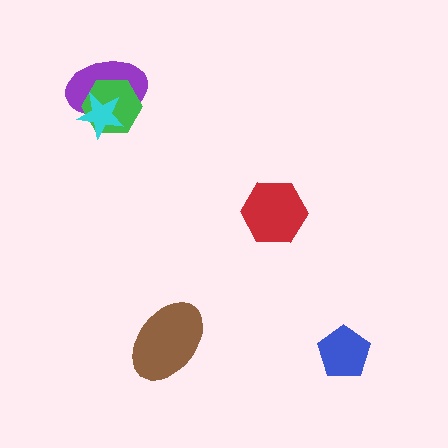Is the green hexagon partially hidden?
Yes, it is partially covered by another shape.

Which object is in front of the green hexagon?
The cyan star is in front of the green hexagon.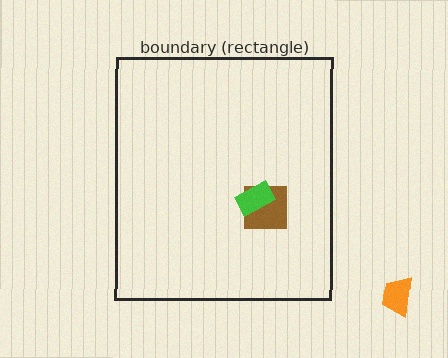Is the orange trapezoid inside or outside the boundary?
Outside.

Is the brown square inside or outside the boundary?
Inside.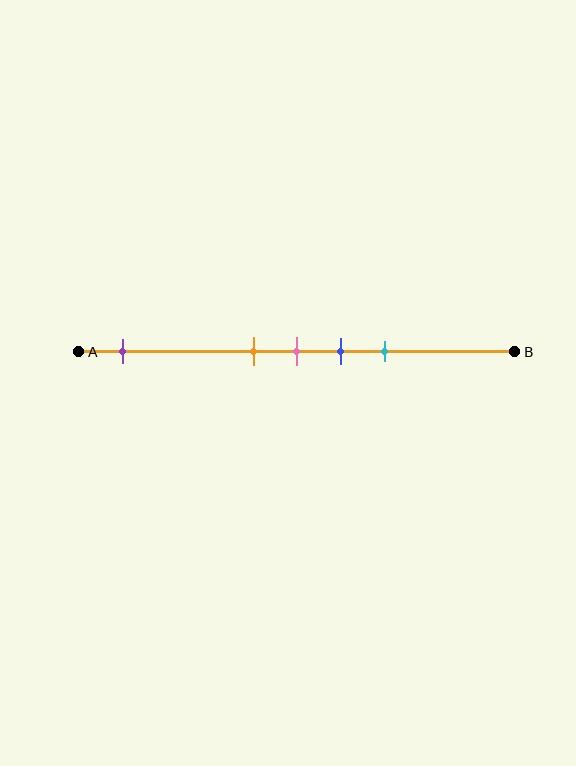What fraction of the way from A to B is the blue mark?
The blue mark is approximately 60% (0.6) of the way from A to B.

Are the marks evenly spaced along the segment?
No, the marks are not evenly spaced.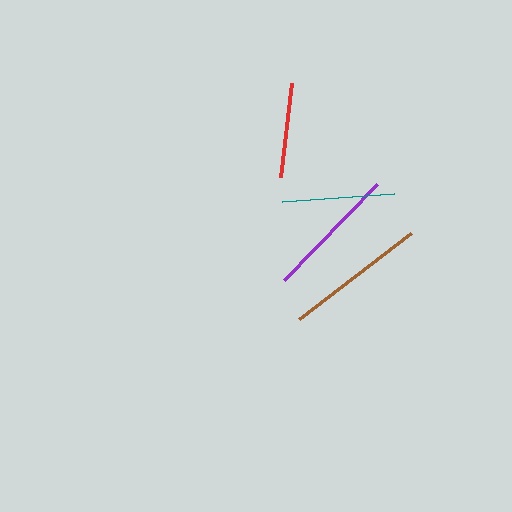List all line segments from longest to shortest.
From longest to shortest: brown, purple, teal, red.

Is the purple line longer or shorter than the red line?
The purple line is longer than the red line.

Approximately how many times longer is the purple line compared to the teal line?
The purple line is approximately 1.2 times the length of the teal line.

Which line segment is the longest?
The brown line is the longest at approximately 141 pixels.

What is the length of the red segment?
The red segment is approximately 95 pixels long.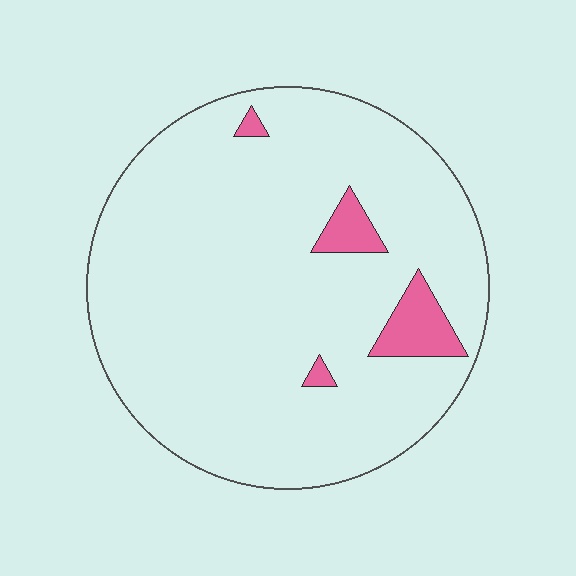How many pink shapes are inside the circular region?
4.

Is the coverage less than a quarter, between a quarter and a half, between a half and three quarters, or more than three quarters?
Less than a quarter.